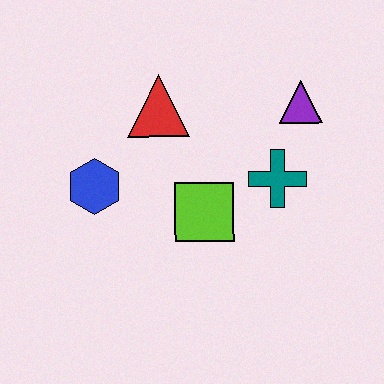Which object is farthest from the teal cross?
The blue hexagon is farthest from the teal cross.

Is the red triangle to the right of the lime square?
No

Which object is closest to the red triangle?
The blue hexagon is closest to the red triangle.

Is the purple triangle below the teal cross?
No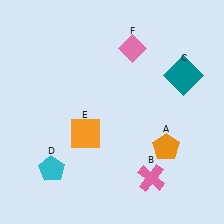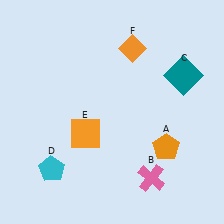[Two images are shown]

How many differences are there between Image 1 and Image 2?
There is 1 difference between the two images.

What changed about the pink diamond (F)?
In Image 1, F is pink. In Image 2, it changed to orange.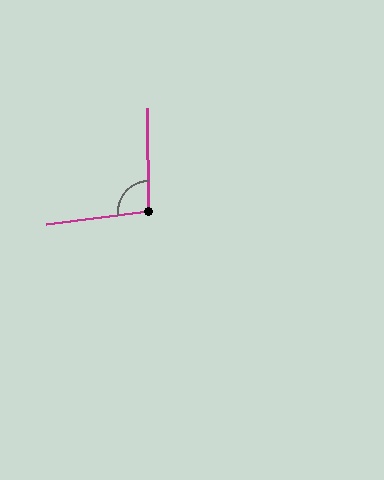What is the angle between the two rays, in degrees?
Approximately 97 degrees.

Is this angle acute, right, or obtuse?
It is obtuse.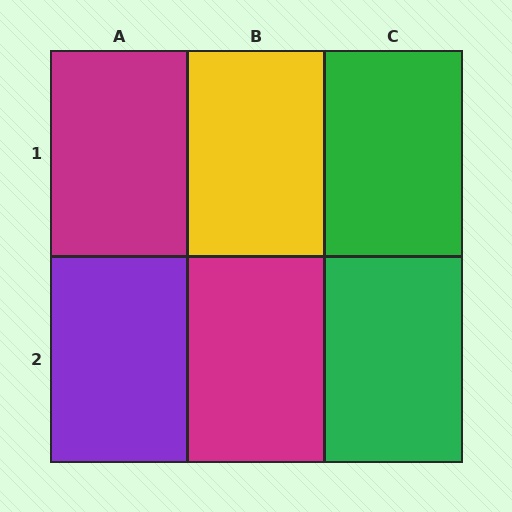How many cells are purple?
1 cell is purple.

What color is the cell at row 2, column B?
Magenta.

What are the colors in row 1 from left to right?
Magenta, yellow, green.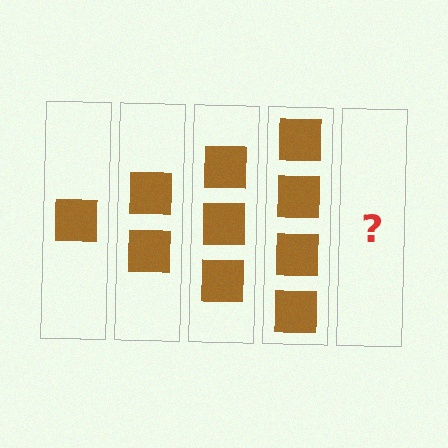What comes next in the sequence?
The next element should be 5 squares.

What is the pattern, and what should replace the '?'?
The pattern is that each step adds one more square. The '?' should be 5 squares.